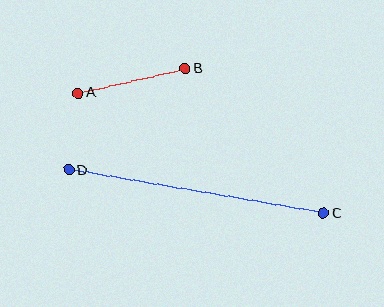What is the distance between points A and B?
The distance is approximately 110 pixels.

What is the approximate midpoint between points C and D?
The midpoint is at approximately (196, 192) pixels.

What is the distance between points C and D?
The distance is approximately 258 pixels.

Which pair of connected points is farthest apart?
Points C and D are farthest apart.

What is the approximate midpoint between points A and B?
The midpoint is at approximately (131, 81) pixels.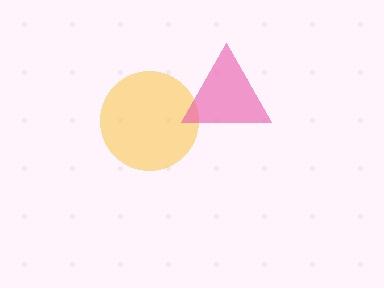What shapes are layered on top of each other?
The layered shapes are: a yellow circle, a pink triangle.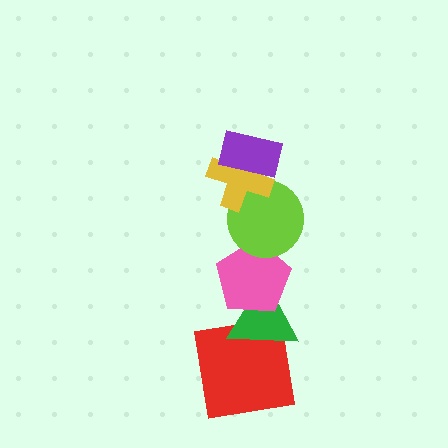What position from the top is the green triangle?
The green triangle is 5th from the top.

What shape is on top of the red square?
The green triangle is on top of the red square.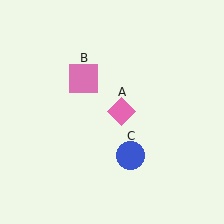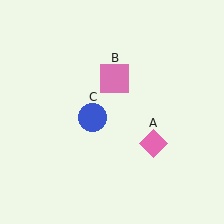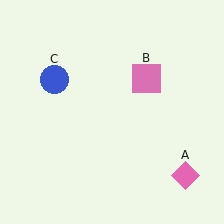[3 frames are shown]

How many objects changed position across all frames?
3 objects changed position: pink diamond (object A), pink square (object B), blue circle (object C).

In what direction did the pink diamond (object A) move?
The pink diamond (object A) moved down and to the right.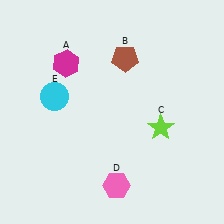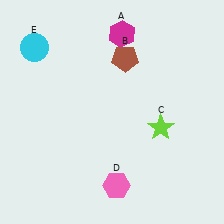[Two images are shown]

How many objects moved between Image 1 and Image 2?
2 objects moved between the two images.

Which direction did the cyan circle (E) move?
The cyan circle (E) moved up.